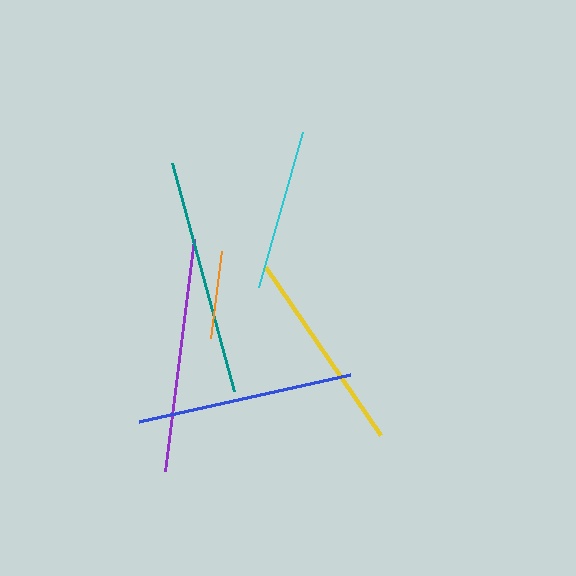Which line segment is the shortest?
The orange line is the shortest at approximately 87 pixels.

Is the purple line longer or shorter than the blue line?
The purple line is longer than the blue line.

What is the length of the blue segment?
The blue segment is approximately 216 pixels long.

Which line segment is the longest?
The teal line is the longest at approximately 237 pixels.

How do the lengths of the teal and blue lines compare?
The teal and blue lines are approximately the same length.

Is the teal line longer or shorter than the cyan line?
The teal line is longer than the cyan line.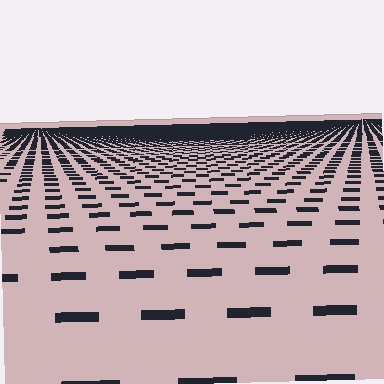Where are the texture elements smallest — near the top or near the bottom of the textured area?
Near the top.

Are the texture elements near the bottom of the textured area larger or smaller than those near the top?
Larger. Near the bottom, elements are closer to the viewer and appear at a bigger on-screen size.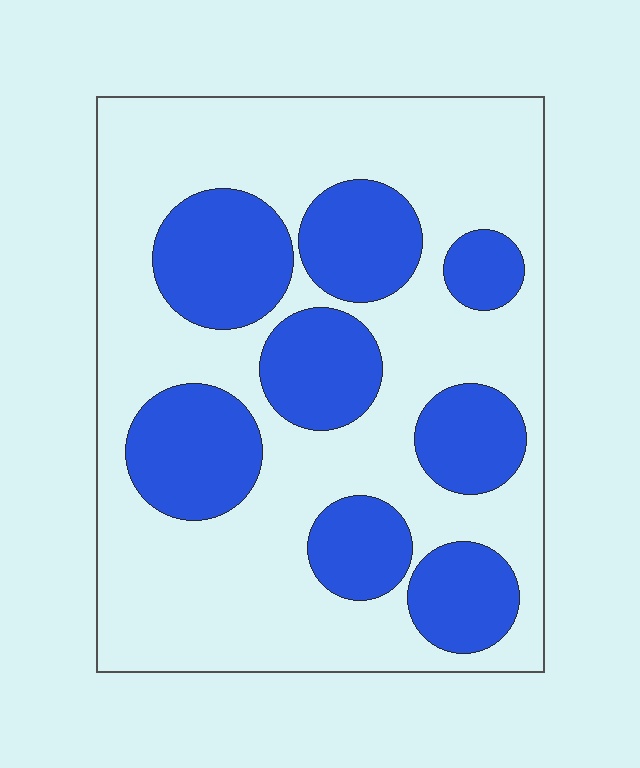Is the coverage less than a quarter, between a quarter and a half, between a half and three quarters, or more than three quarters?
Between a quarter and a half.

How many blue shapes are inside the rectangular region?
8.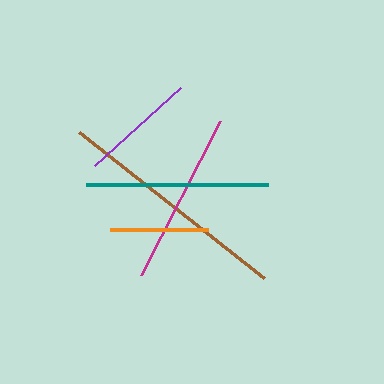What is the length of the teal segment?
The teal segment is approximately 183 pixels long.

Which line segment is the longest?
The brown line is the longest at approximately 236 pixels.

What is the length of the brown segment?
The brown segment is approximately 236 pixels long.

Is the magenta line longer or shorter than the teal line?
The teal line is longer than the magenta line.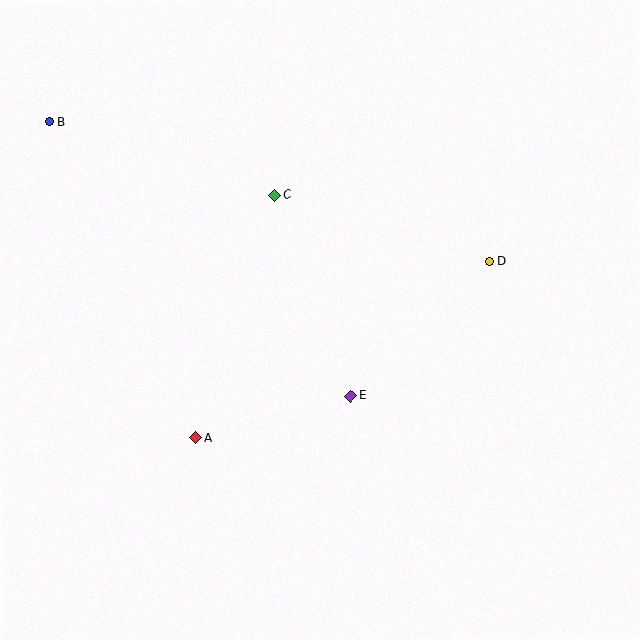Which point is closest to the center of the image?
Point E at (351, 396) is closest to the center.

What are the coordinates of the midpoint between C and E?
The midpoint between C and E is at (313, 295).